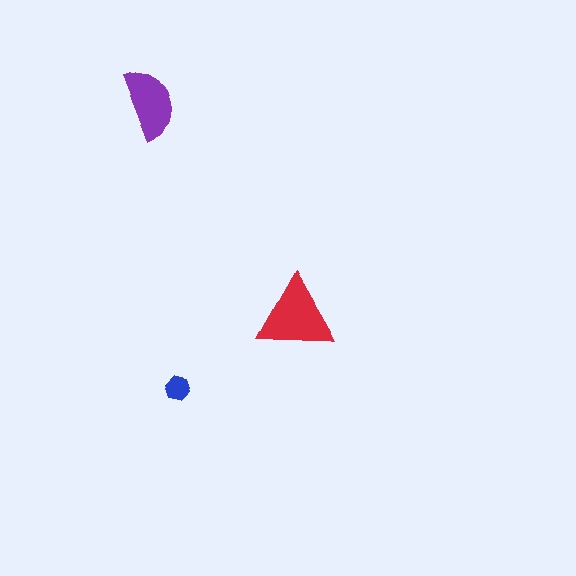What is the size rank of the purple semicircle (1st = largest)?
2nd.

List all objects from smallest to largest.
The blue hexagon, the purple semicircle, the red triangle.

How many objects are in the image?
There are 3 objects in the image.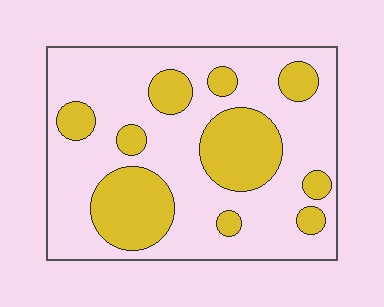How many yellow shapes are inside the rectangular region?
10.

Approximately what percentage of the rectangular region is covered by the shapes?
Approximately 30%.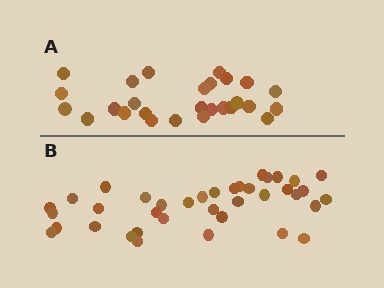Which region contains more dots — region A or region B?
Region B (the bottom region) has more dots.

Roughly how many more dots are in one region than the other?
Region B has roughly 12 or so more dots than region A.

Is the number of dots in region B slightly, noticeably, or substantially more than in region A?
Region B has noticeably more, but not dramatically so. The ratio is roughly 1.4 to 1.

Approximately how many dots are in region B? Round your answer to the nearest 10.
About 40 dots. (The exact count is 38, which rounds to 40.)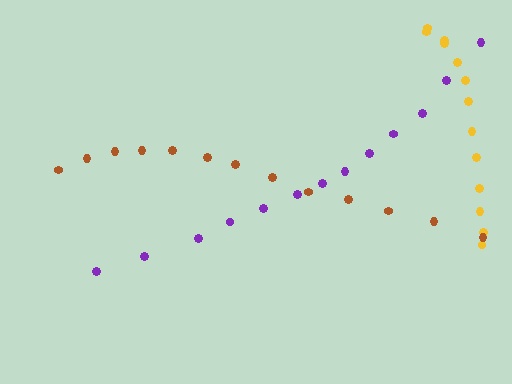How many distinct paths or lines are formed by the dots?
There are 3 distinct paths.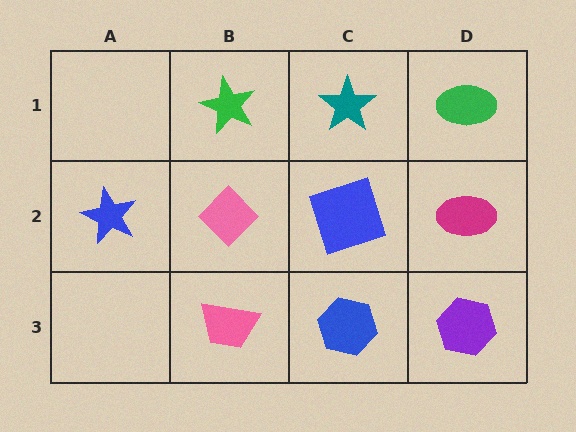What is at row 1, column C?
A teal star.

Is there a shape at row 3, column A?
No, that cell is empty.